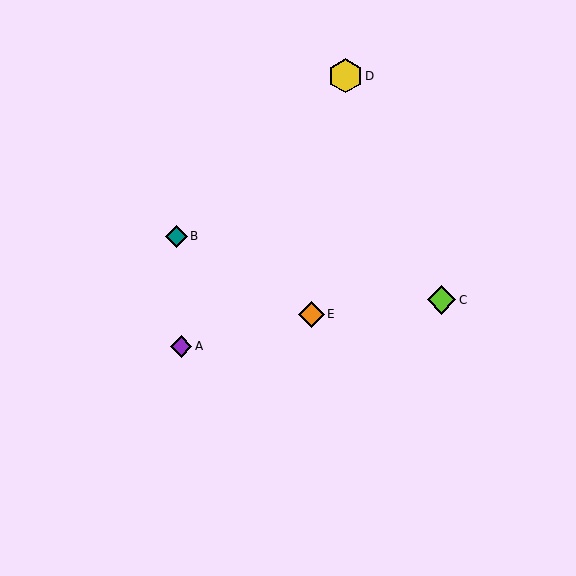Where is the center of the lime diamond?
The center of the lime diamond is at (442, 300).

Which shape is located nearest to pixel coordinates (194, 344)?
The purple diamond (labeled A) at (181, 346) is nearest to that location.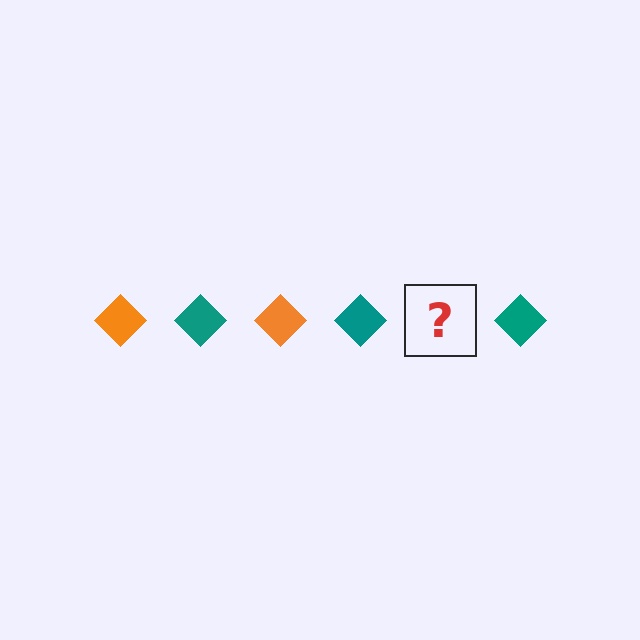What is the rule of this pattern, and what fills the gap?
The rule is that the pattern cycles through orange, teal diamonds. The gap should be filled with an orange diamond.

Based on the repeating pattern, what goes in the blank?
The blank should be an orange diamond.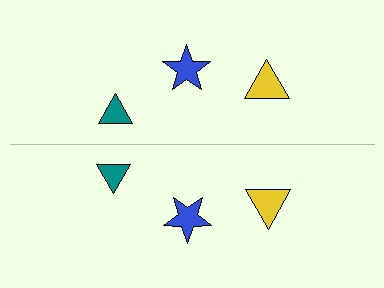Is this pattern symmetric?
Yes, this pattern has bilateral (reflection) symmetry.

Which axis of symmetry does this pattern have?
The pattern has a horizontal axis of symmetry running through the center of the image.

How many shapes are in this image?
There are 6 shapes in this image.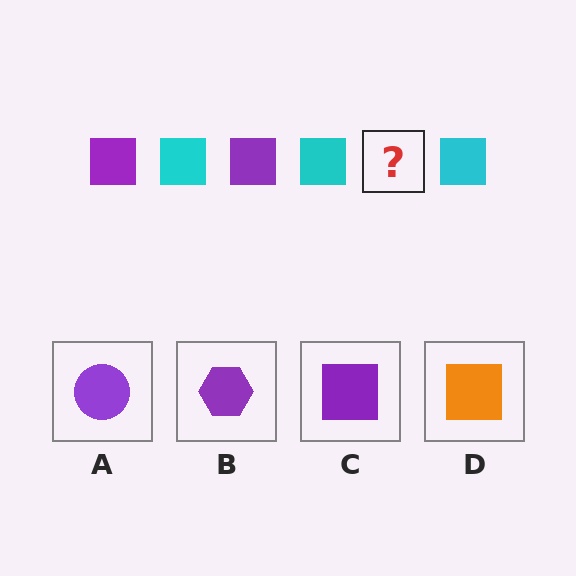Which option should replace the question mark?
Option C.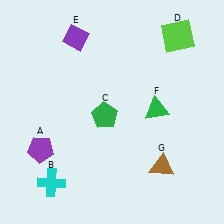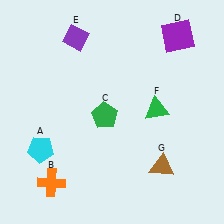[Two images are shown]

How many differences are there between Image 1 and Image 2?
There are 3 differences between the two images.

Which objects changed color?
A changed from purple to cyan. B changed from cyan to orange. D changed from lime to purple.